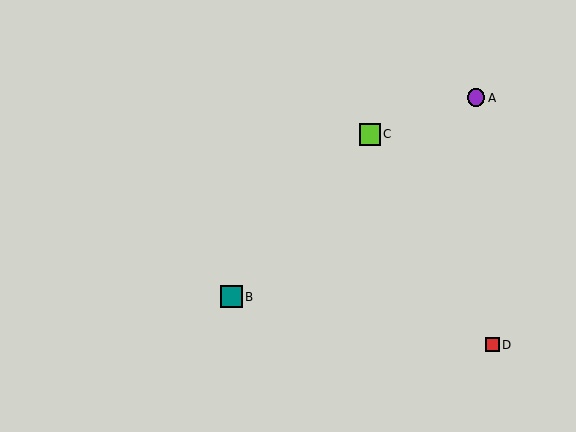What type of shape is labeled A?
Shape A is a purple circle.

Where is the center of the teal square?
The center of the teal square is at (231, 297).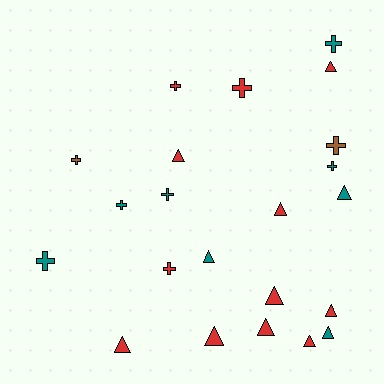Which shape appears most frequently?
Triangle, with 12 objects.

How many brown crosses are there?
There are 2 brown crosses.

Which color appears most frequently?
Red, with 12 objects.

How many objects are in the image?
There are 22 objects.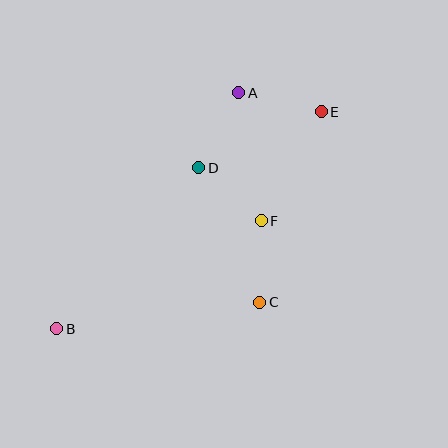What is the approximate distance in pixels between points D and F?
The distance between D and F is approximately 82 pixels.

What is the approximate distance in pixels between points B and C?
The distance between B and C is approximately 204 pixels.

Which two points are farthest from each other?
Points B and E are farthest from each other.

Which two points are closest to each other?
Points C and F are closest to each other.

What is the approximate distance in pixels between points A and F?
The distance between A and F is approximately 130 pixels.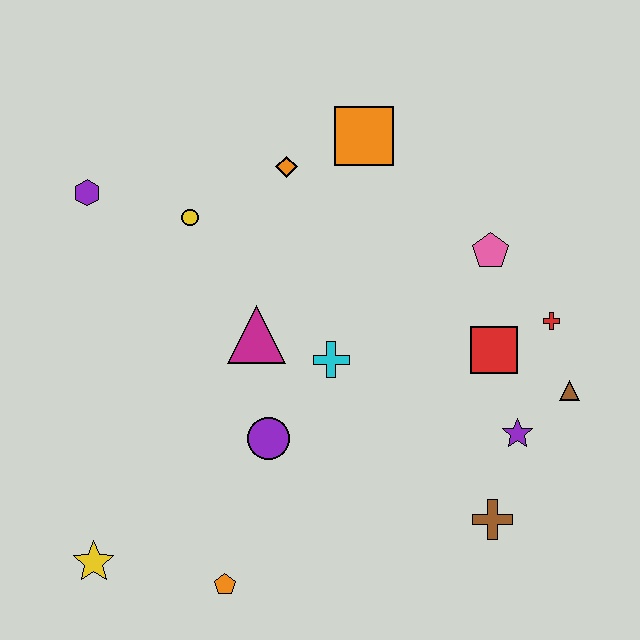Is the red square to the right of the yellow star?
Yes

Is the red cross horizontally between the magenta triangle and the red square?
No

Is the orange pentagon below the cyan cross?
Yes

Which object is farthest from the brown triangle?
The purple hexagon is farthest from the brown triangle.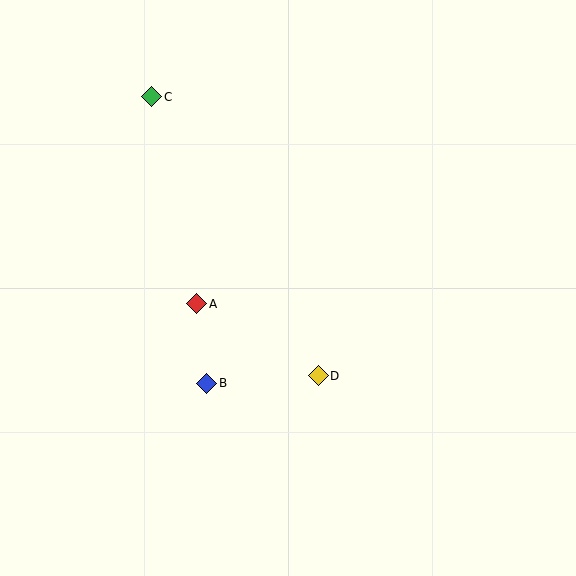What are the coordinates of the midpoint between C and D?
The midpoint between C and D is at (235, 236).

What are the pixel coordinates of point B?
Point B is at (207, 383).